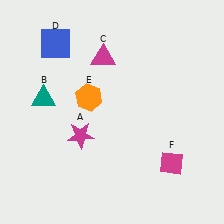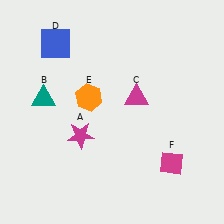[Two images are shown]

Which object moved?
The magenta triangle (C) moved down.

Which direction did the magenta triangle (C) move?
The magenta triangle (C) moved down.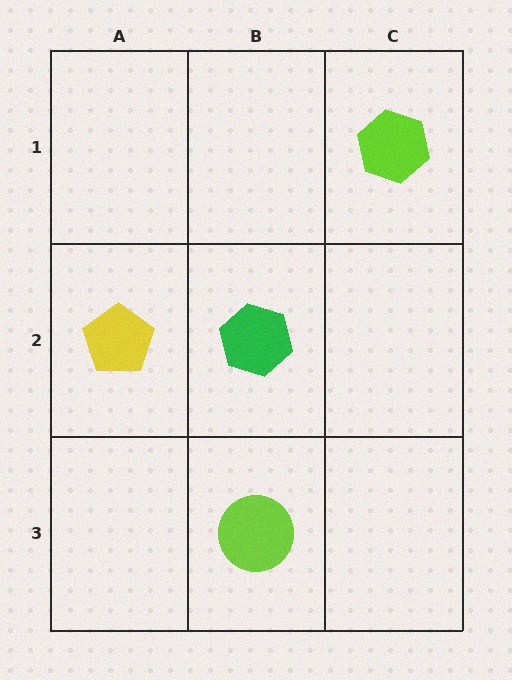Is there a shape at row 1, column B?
No, that cell is empty.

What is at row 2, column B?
A green hexagon.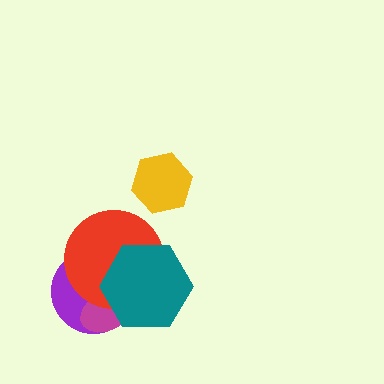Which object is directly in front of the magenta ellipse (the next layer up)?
The red circle is directly in front of the magenta ellipse.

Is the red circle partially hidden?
Yes, it is partially covered by another shape.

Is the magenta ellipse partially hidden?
Yes, it is partially covered by another shape.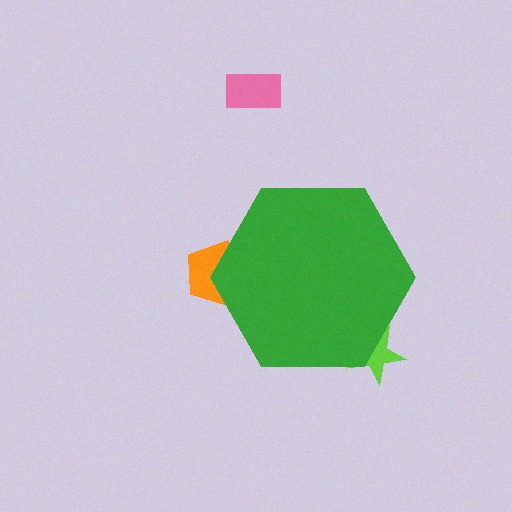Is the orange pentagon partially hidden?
Yes, the orange pentagon is partially hidden behind the green hexagon.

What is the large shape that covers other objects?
A green hexagon.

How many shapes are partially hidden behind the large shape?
2 shapes are partially hidden.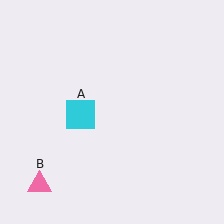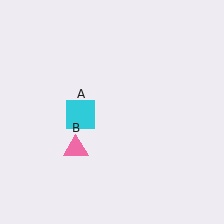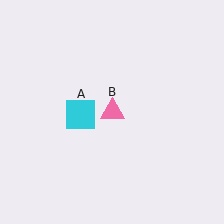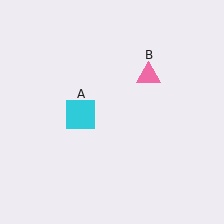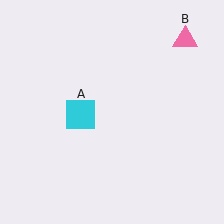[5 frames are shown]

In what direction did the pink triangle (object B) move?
The pink triangle (object B) moved up and to the right.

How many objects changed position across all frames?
1 object changed position: pink triangle (object B).